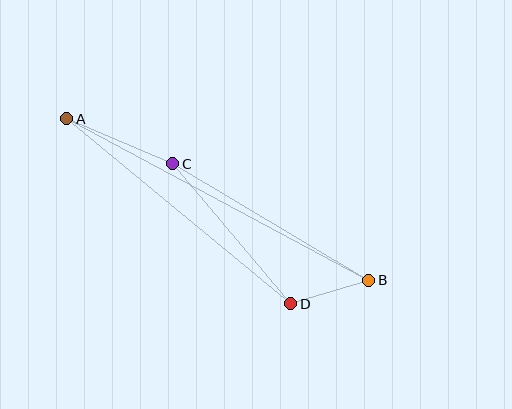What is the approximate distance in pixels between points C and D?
The distance between C and D is approximately 183 pixels.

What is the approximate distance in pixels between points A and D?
The distance between A and D is approximately 290 pixels.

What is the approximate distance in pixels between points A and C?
The distance between A and C is approximately 115 pixels.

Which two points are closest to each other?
Points B and D are closest to each other.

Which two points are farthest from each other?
Points A and B are farthest from each other.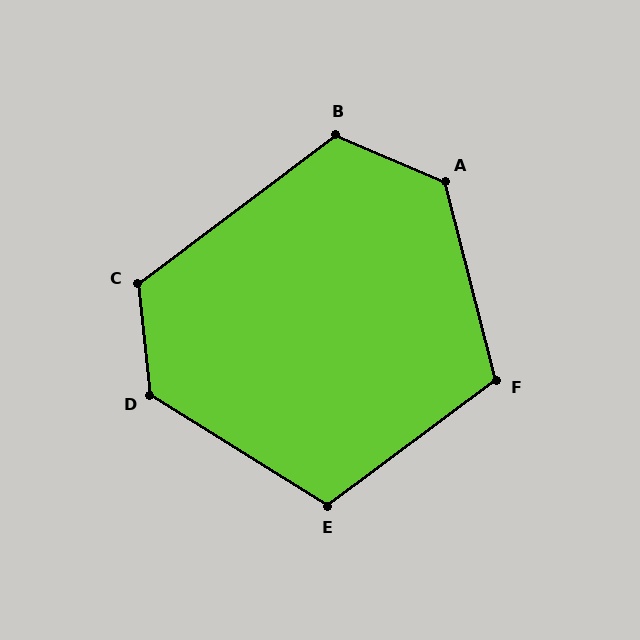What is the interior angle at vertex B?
Approximately 120 degrees (obtuse).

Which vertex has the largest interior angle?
D, at approximately 128 degrees.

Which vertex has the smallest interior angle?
E, at approximately 112 degrees.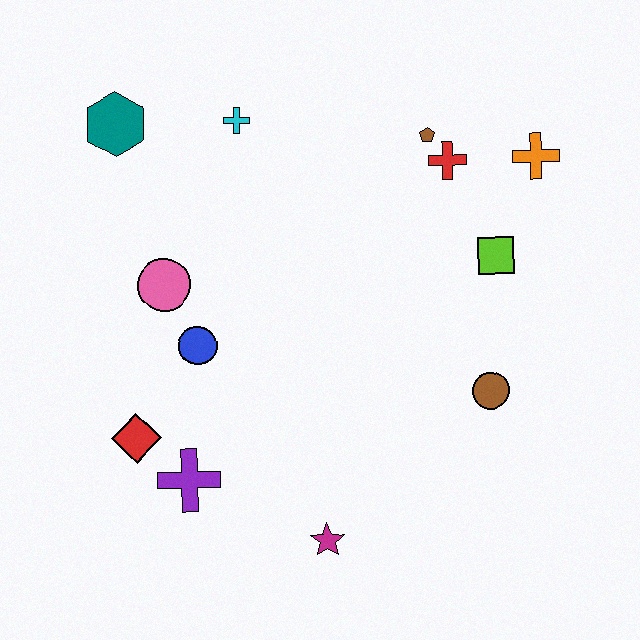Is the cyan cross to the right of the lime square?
No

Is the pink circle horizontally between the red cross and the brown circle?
No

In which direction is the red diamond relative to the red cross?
The red diamond is to the left of the red cross.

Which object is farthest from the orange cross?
The red diamond is farthest from the orange cross.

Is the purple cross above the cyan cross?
No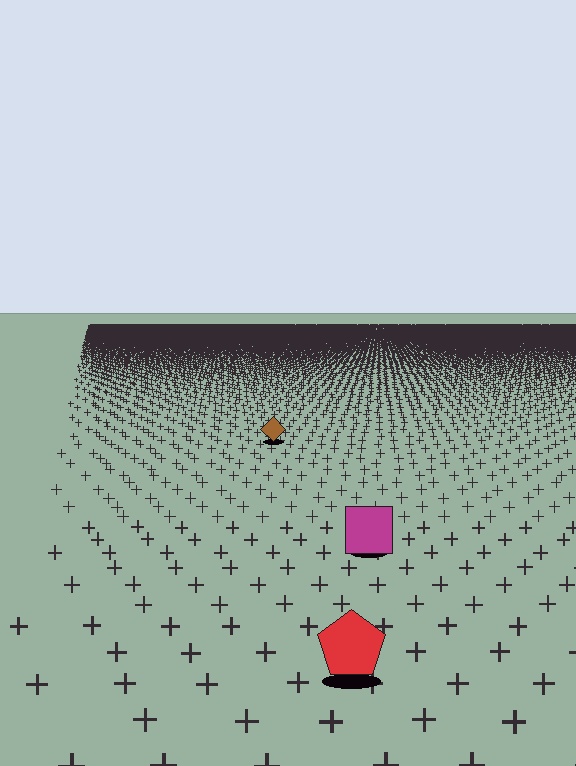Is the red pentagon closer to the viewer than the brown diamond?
Yes. The red pentagon is closer — you can tell from the texture gradient: the ground texture is coarser near it.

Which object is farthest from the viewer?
The brown diamond is farthest from the viewer. It appears smaller and the ground texture around it is denser.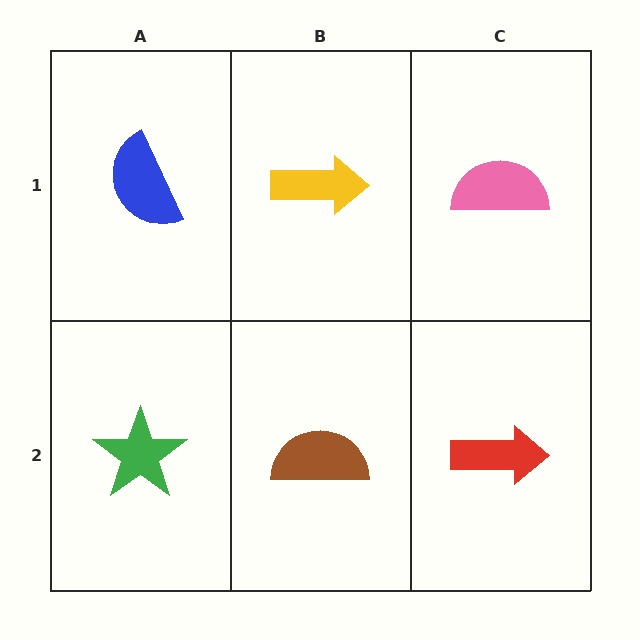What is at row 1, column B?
A yellow arrow.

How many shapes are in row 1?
3 shapes.